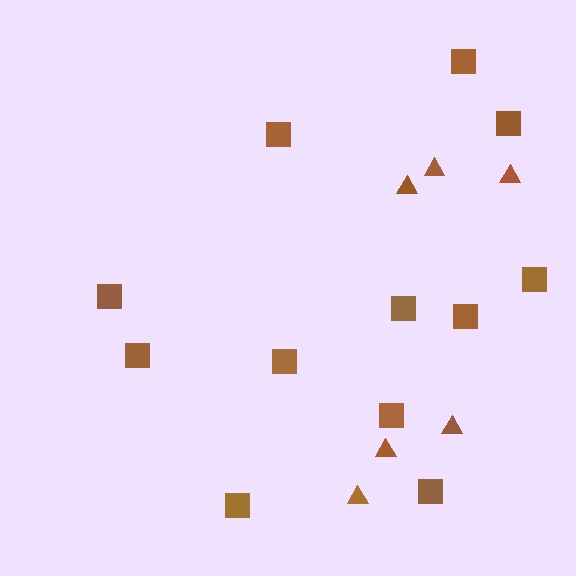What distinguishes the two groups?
There are 2 groups: one group of triangles (6) and one group of squares (12).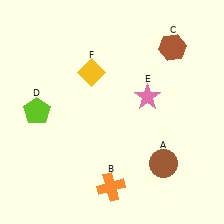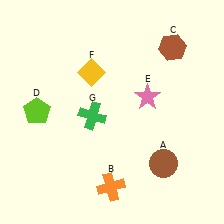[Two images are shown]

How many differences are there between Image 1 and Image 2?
There is 1 difference between the two images.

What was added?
A green cross (G) was added in Image 2.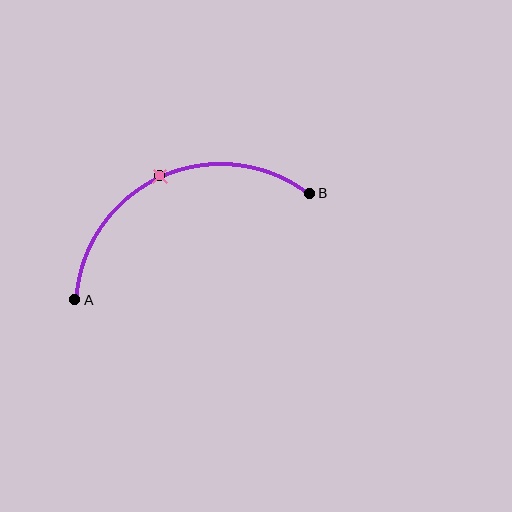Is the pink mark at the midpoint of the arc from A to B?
Yes. The pink mark lies on the arc at equal arc-length from both A and B — it is the arc midpoint.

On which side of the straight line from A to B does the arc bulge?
The arc bulges above the straight line connecting A and B.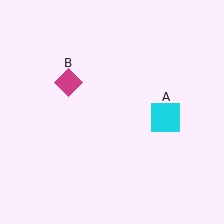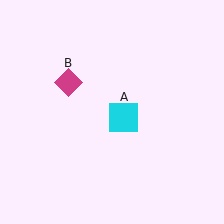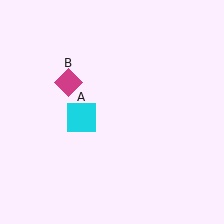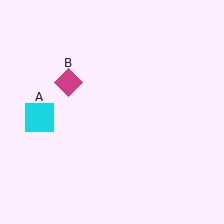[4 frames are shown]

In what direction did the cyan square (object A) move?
The cyan square (object A) moved left.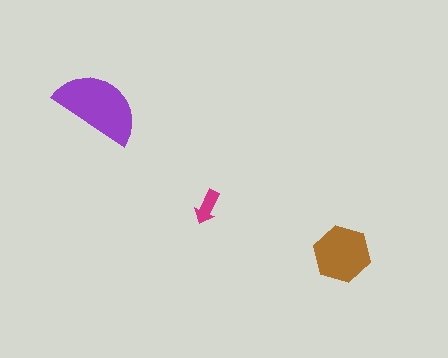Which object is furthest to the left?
The purple semicircle is leftmost.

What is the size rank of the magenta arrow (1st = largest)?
3rd.